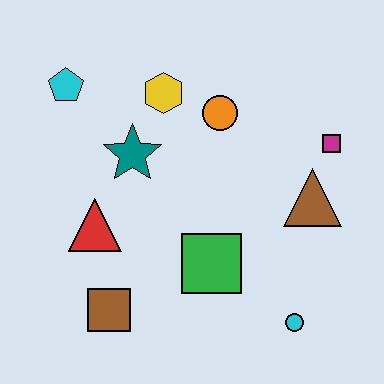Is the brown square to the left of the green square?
Yes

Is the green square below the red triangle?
Yes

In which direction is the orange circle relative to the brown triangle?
The orange circle is to the left of the brown triangle.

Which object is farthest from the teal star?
The cyan circle is farthest from the teal star.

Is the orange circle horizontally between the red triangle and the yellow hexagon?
No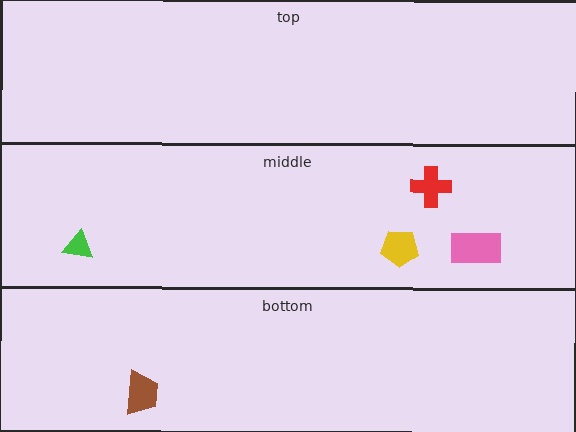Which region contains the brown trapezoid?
The bottom region.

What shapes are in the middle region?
The yellow pentagon, the red cross, the green triangle, the pink rectangle.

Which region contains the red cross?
The middle region.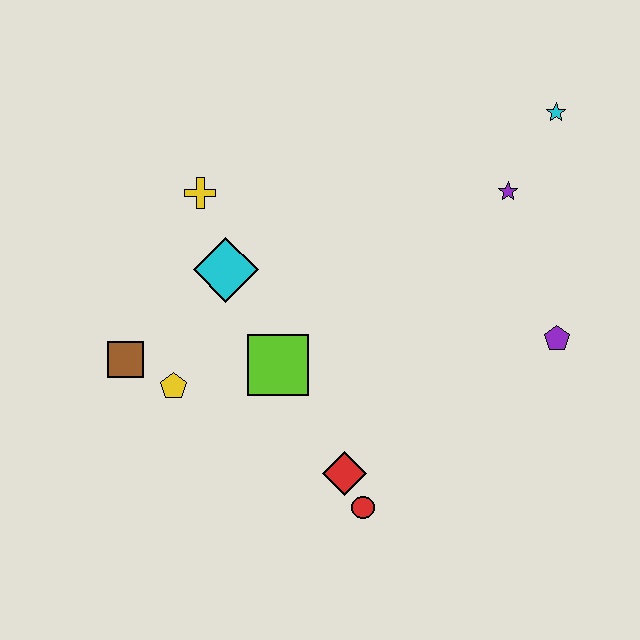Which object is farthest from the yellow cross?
The purple pentagon is farthest from the yellow cross.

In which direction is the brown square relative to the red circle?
The brown square is to the left of the red circle.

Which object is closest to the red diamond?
The red circle is closest to the red diamond.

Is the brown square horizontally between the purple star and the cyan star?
No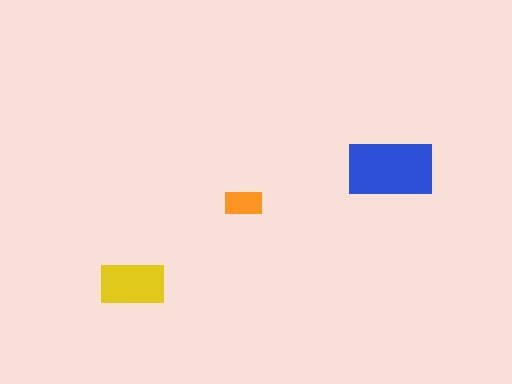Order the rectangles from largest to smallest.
the blue one, the yellow one, the orange one.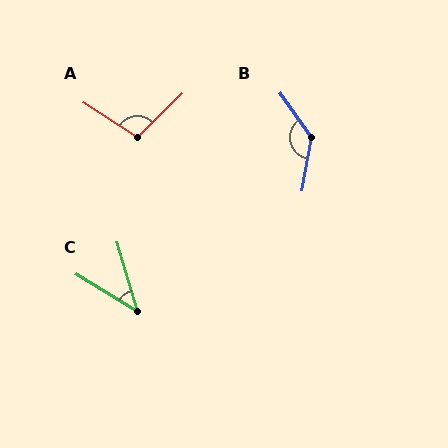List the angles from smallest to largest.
C (43°), A (103°), B (135°).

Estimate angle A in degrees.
Approximately 103 degrees.